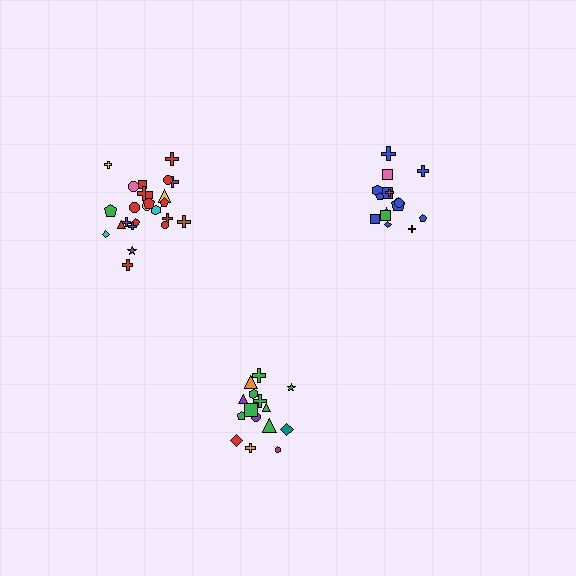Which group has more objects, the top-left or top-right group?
The top-left group.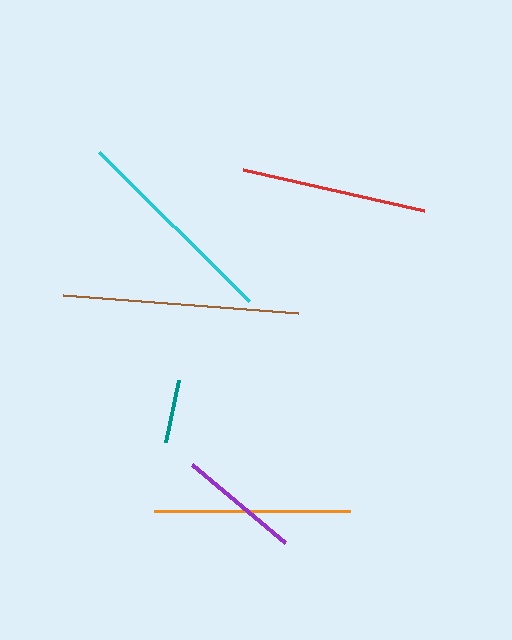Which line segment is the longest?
The brown line is the longest at approximately 236 pixels.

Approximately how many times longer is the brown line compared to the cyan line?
The brown line is approximately 1.1 times the length of the cyan line.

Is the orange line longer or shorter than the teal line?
The orange line is longer than the teal line.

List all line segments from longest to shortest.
From longest to shortest: brown, cyan, orange, red, purple, teal.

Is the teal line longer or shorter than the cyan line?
The cyan line is longer than the teal line.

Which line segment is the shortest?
The teal line is the shortest at approximately 64 pixels.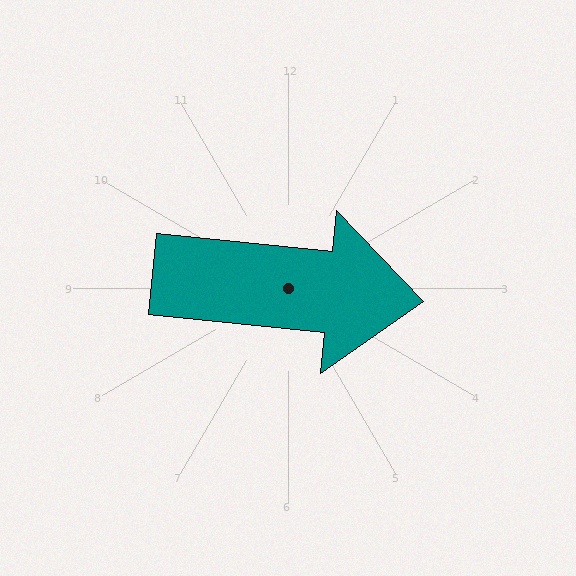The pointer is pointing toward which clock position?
Roughly 3 o'clock.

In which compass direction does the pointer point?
East.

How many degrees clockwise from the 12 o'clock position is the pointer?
Approximately 96 degrees.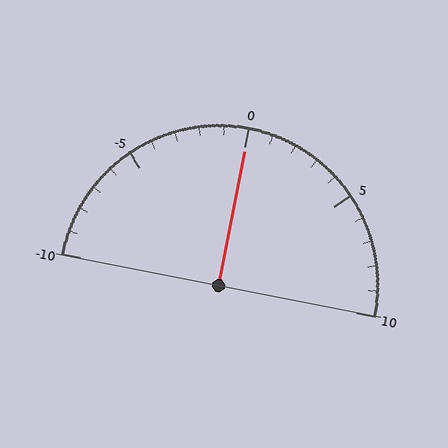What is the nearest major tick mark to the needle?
The nearest major tick mark is 0.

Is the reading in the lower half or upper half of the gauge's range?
The reading is in the upper half of the range (-10 to 10).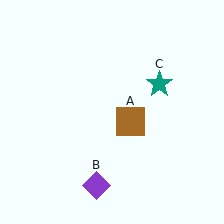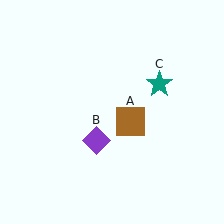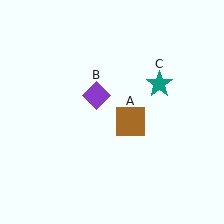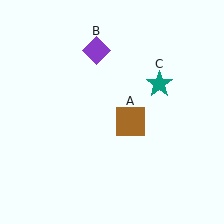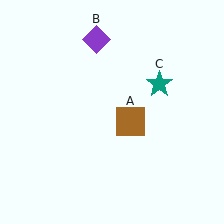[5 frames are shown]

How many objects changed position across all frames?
1 object changed position: purple diamond (object B).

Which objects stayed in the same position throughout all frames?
Brown square (object A) and teal star (object C) remained stationary.